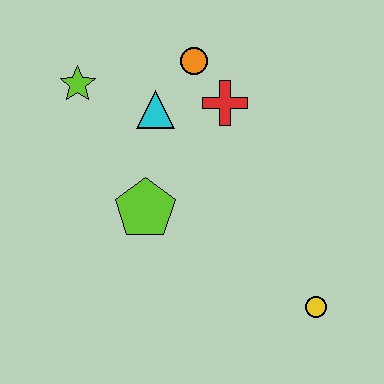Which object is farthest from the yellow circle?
The lime star is farthest from the yellow circle.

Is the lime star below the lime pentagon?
No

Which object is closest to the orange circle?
The red cross is closest to the orange circle.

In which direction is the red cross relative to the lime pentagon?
The red cross is above the lime pentagon.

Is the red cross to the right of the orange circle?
Yes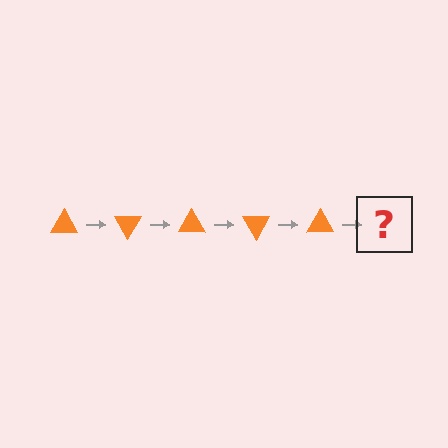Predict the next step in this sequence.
The next step is an orange triangle rotated 300 degrees.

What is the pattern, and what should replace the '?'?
The pattern is that the triangle rotates 60 degrees each step. The '?' should be an orange triangle rotated 300 degrees.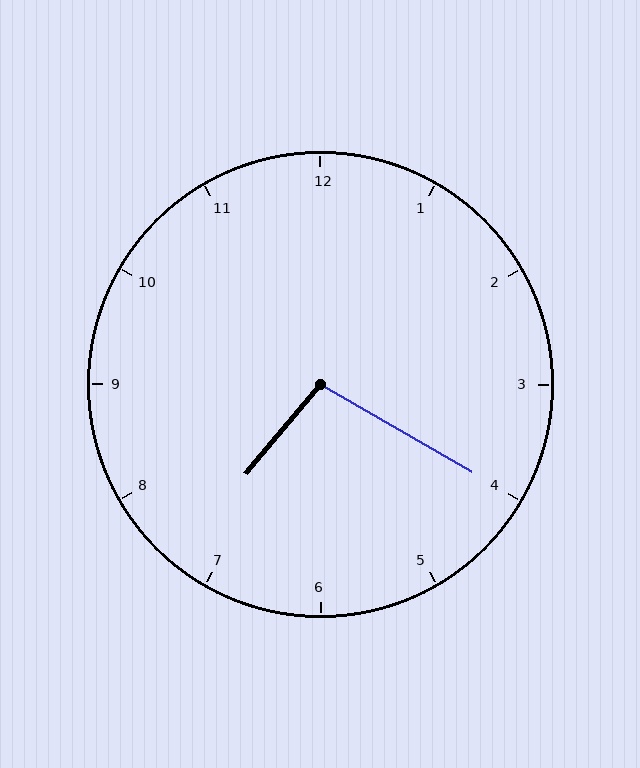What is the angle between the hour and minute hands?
Approximately 100 degrees.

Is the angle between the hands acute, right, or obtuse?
It is obtuse.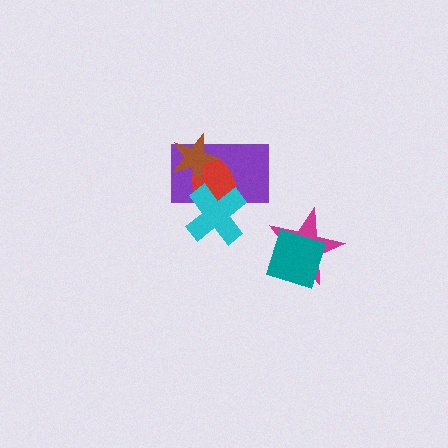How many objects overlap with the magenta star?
1 object overlaps with the magenta star.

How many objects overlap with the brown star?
2 objects overlap with the brown star.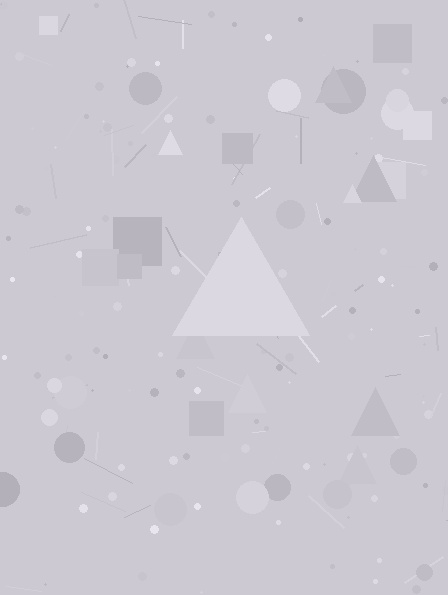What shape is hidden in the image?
A triangle is hidden in the image.